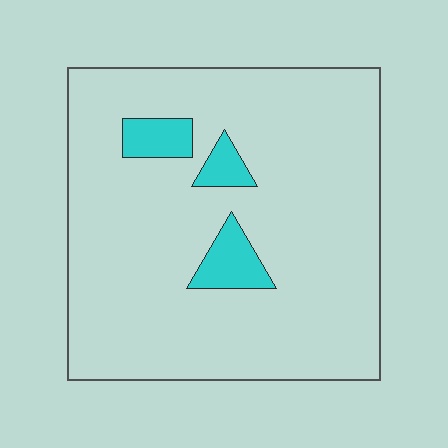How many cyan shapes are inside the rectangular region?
3.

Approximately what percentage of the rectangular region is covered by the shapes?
Approximately 10%.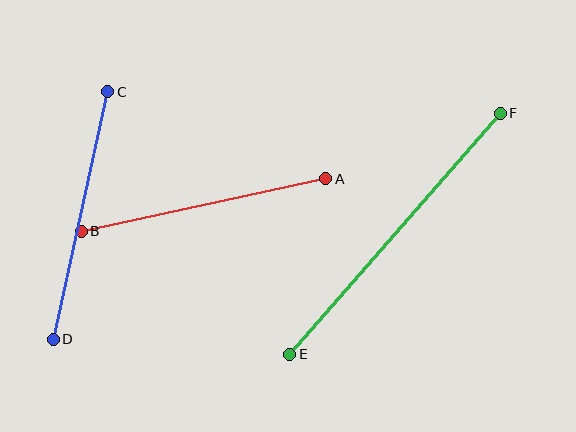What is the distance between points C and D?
The distance is approximately 253 pixels.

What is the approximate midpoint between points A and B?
The midpoint is at approximately (204, 205) pixels.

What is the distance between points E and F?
The distance is approximately 320 pixels.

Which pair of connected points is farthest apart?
Points E and F are farthest apart.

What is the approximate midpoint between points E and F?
The midpoint is at approximately (395, 234) pixels.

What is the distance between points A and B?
The distance is approximately 250 pixels.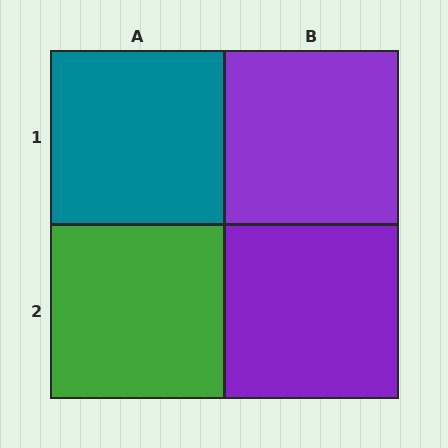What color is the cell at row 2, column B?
Purple.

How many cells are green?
1 cell is green.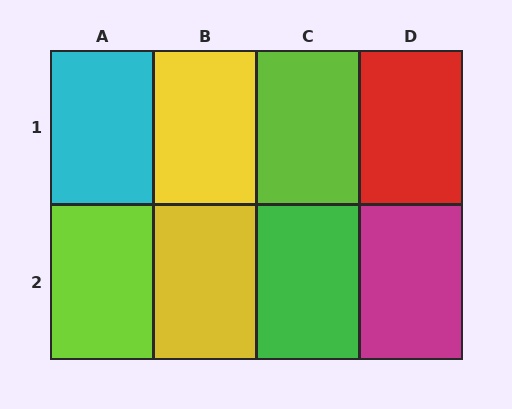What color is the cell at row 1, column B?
Yellow.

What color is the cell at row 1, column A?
Cyan.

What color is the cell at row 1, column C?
Lime.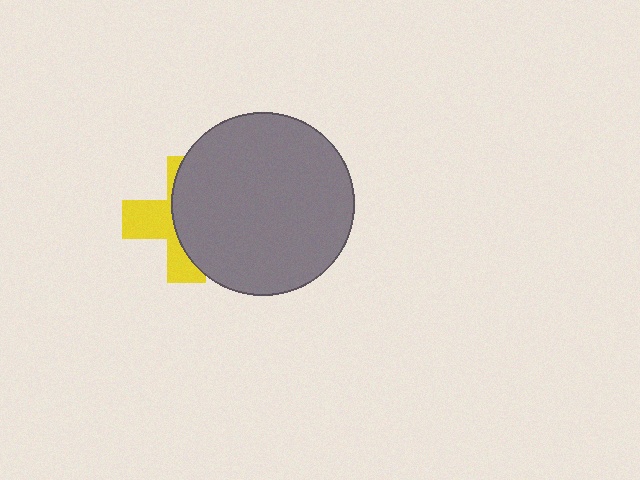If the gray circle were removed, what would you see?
You would see the complete yellow cross.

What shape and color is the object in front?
The object in front is a gray circle.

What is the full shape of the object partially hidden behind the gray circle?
The partially hidden object is a yellow cross.